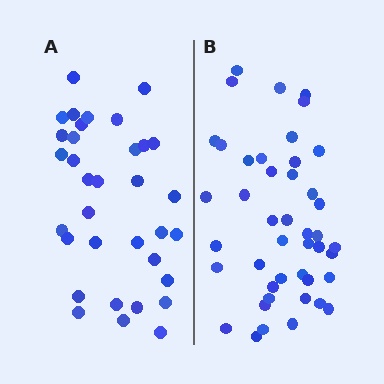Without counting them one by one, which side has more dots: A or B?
Region B (the right region) has more dots.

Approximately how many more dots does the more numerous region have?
Region B has roughly 10 or so more dots than region A.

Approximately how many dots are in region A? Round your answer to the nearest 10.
About 30 dots. (The exact count is 34, which rounds to 30.)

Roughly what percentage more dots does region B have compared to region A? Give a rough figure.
About 30% more.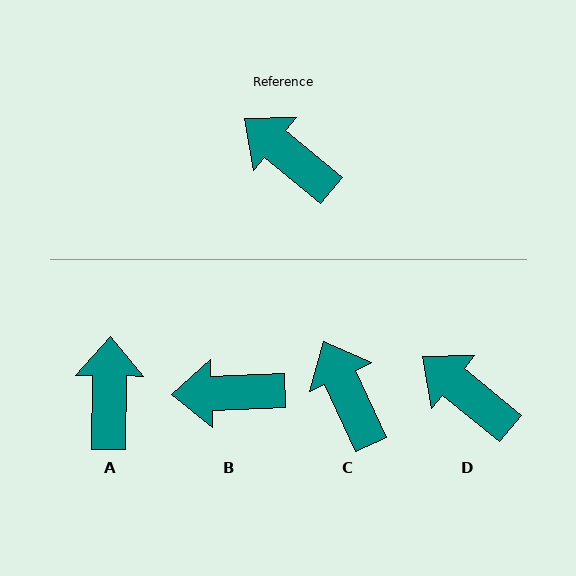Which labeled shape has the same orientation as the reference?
D.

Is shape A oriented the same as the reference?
No, it is off by about 51 degrees.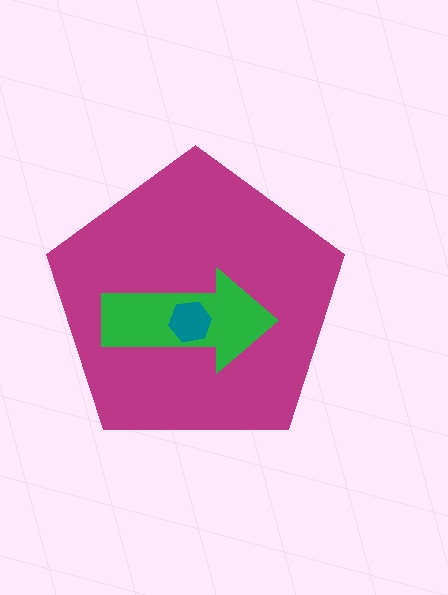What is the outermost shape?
The magenta pentagon.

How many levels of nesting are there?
3.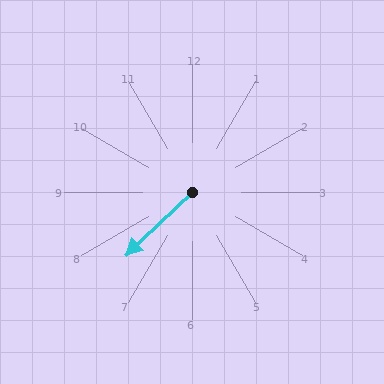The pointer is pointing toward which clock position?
Roughly 8 o'clock.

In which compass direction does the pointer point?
Southwest.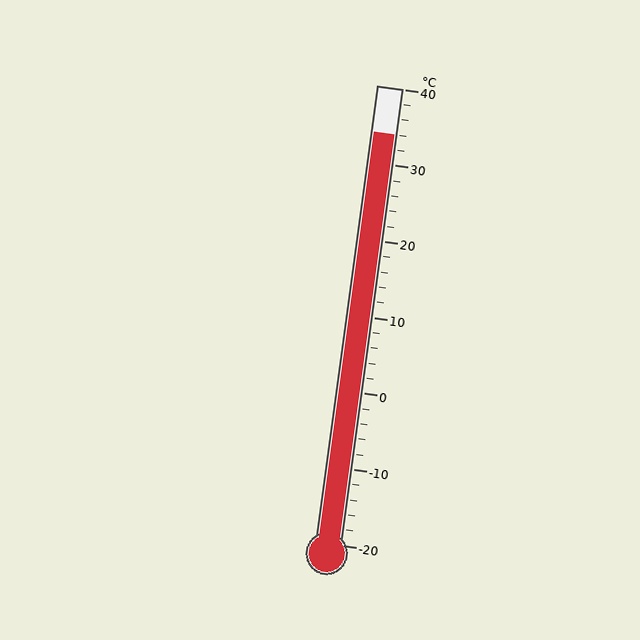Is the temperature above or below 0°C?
The temperature is above 0°C.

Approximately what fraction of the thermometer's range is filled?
The thermometer is filled to approximately 90% of its range.